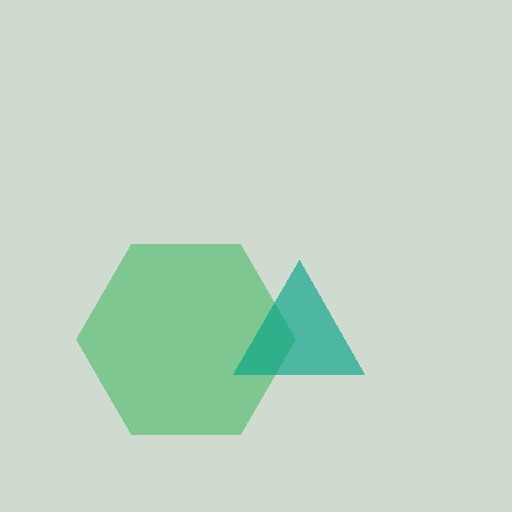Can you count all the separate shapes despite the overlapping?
Yes, there are 2 separate shapes.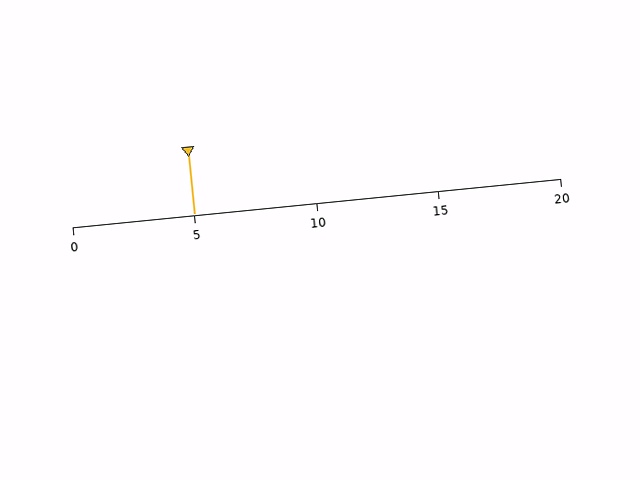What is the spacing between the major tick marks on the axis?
The major ticks are spaced 5 apart.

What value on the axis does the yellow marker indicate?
The marker indicates approximately 5.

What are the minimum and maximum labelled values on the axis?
The axis runs from 0 to 20.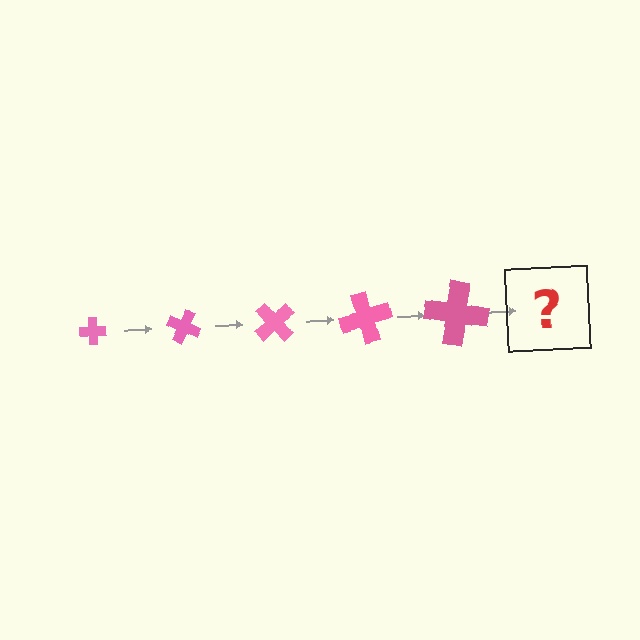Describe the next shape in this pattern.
It should be a cross, larger than the previous one and rotated 125 degrees from the start.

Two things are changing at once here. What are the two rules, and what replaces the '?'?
The two rules are that the cross grows larger each step and it rotates 25 degrees each step. The '?' should be a cross, larger than the previous one and rotated 125 degrees from the start.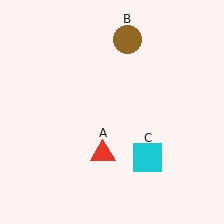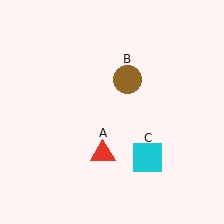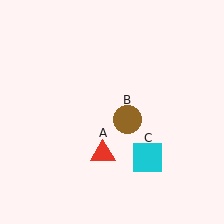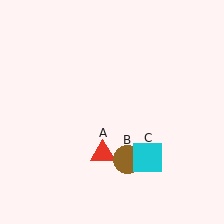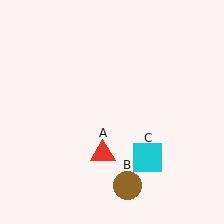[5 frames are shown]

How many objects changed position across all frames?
1 object changed position: brown circle (object B).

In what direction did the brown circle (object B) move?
The brown circle (object B) moved down.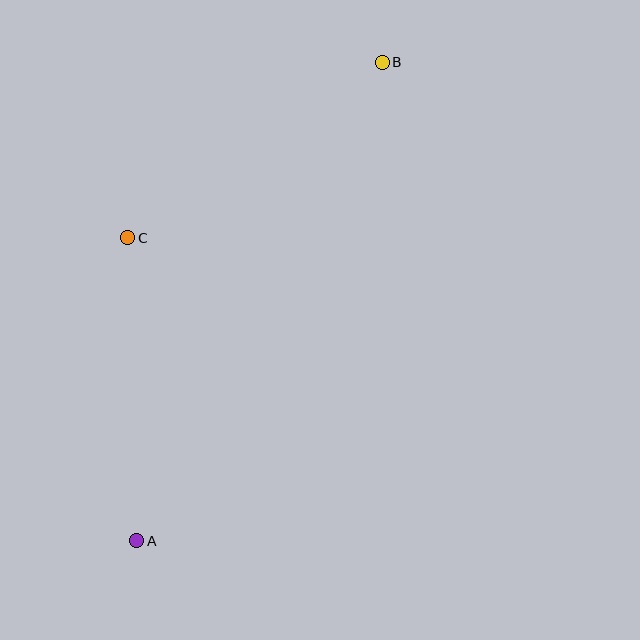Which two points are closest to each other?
Points A and C are closest to each other.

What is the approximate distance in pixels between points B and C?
The distance between B and C is approximately 309 pixels.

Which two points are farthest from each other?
Points A and B are farthest from each other.